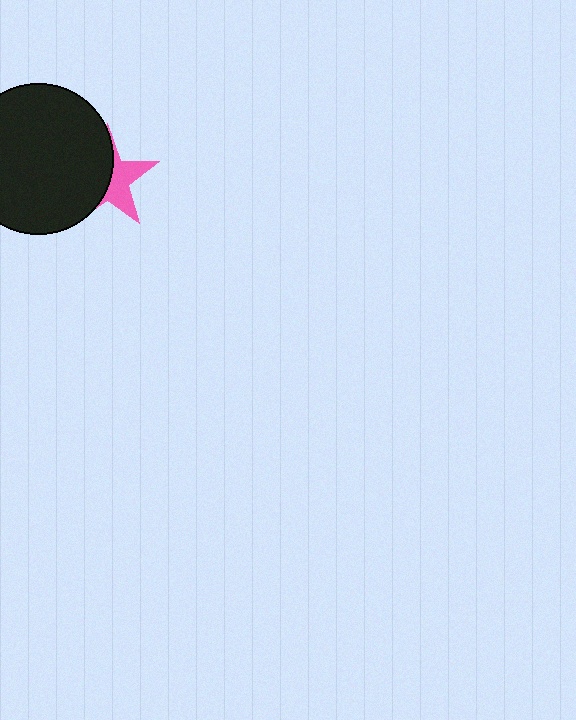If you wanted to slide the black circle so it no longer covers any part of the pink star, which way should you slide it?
Slide it left — that is the most direct way to separate the two shapes.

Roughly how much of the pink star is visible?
A small part of it is visible (roughly 44%).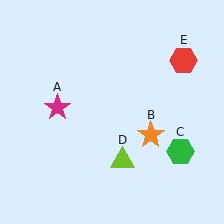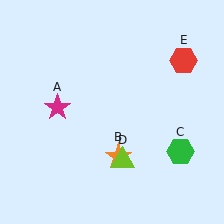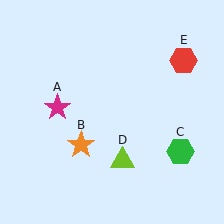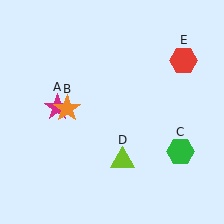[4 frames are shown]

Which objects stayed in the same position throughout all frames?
Magenta star (object A) and green hexagon (object C) and lime triangle (object D) and red hexagon (object E) remained stationary.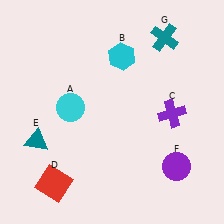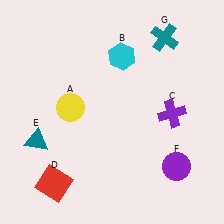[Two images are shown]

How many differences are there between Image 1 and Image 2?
There is 1 difference between the two images.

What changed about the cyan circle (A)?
In Image 1, A is cyan. In Image 2, it changed to yellow.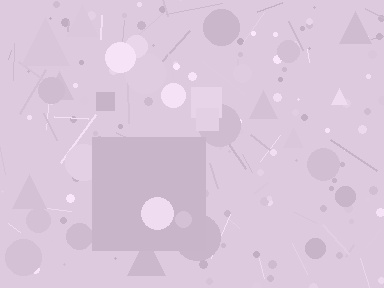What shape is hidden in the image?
A square is hidden in the image.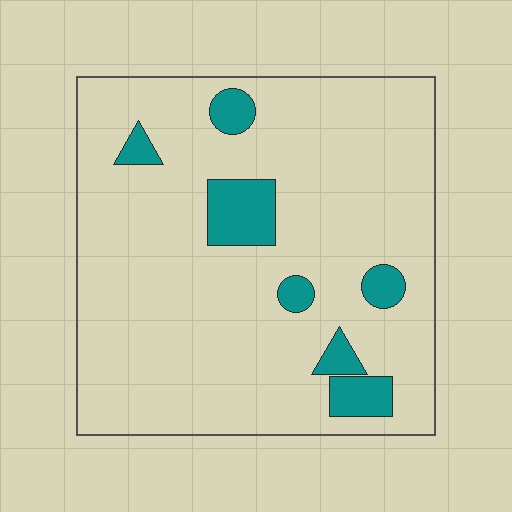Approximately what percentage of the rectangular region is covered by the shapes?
Approximately 10%.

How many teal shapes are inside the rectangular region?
7.